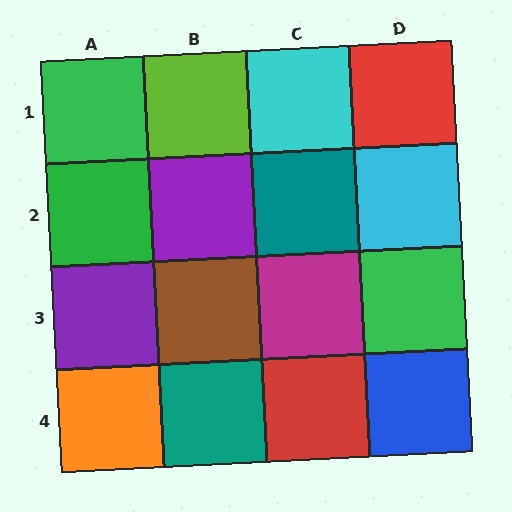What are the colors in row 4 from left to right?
Orange, teal, red, blue.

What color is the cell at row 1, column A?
Green.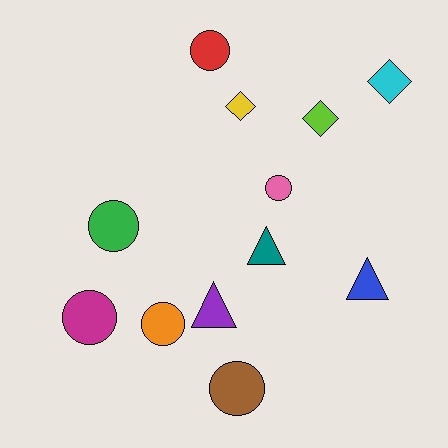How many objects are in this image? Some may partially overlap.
There are 12 objects.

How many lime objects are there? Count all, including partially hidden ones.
There is 1 lime object.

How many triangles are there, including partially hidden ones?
There are 3 triangles.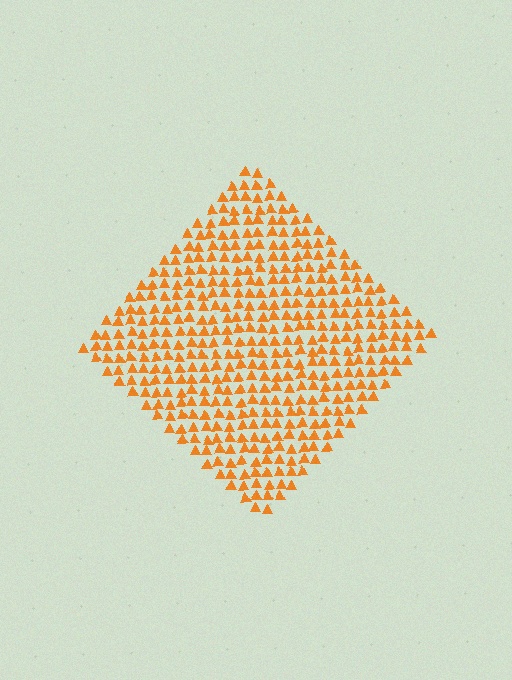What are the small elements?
The small elements are triangles.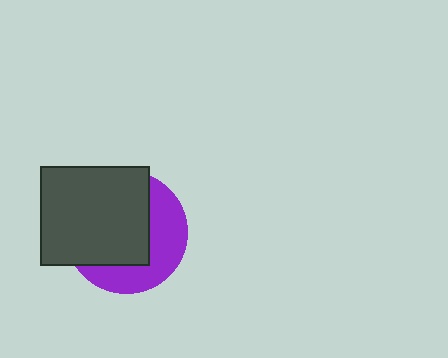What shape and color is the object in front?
The object in front is a dark gray rectangle.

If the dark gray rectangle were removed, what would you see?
You would see the complete purple circle.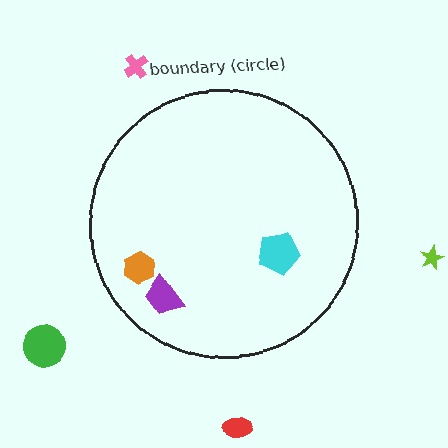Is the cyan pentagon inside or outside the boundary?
Inside.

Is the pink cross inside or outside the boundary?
Outside.